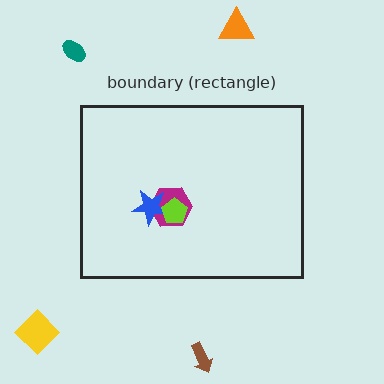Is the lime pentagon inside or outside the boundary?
Inside.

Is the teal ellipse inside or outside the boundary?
Outside.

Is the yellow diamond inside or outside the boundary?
Outside.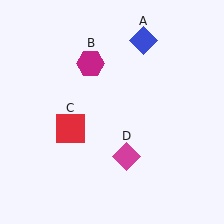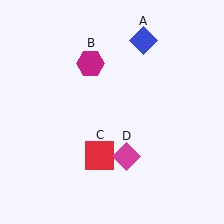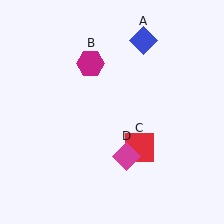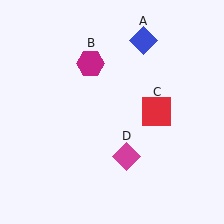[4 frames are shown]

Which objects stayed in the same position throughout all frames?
Blue diamond (object A) and magenta hexagon (object B) and magenta diamond (object D) remained stationary.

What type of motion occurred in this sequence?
The red square (object C) rotated counterclockwise around the center of the scene.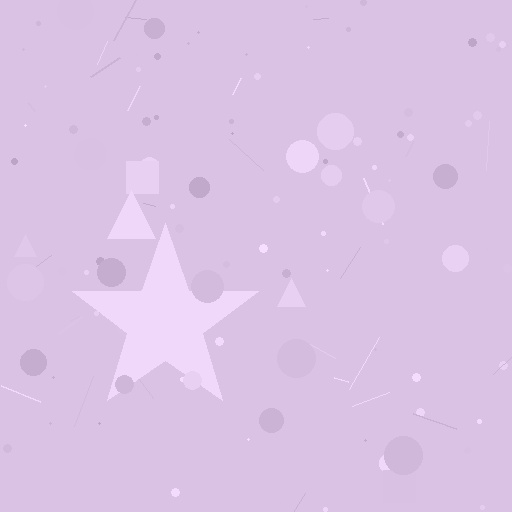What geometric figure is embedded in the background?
A star is embedded in the background.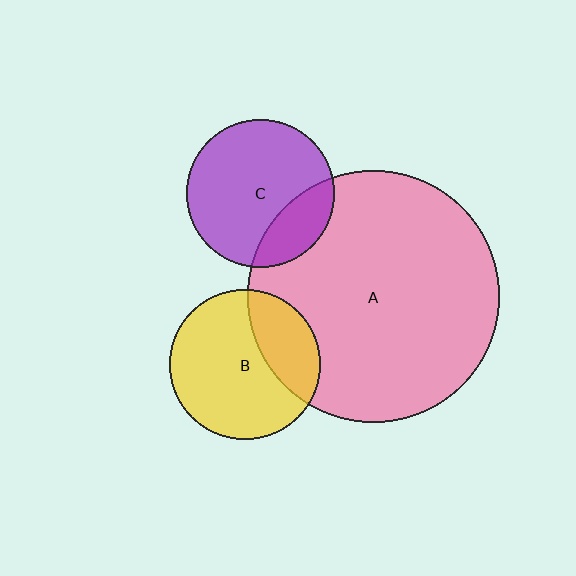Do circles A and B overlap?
Yes.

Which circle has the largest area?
Circle A (pink).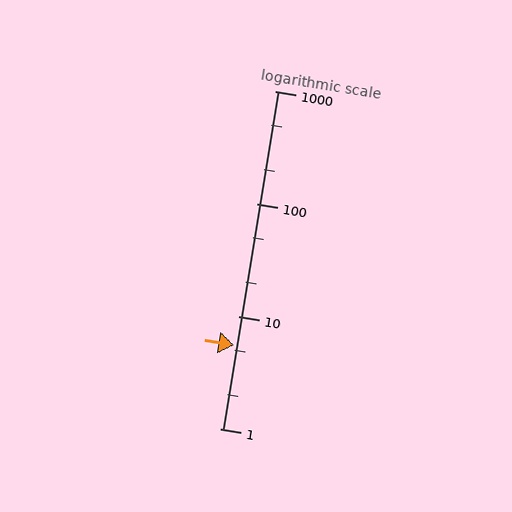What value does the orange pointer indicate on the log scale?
The pointer indicates approximately 5.5.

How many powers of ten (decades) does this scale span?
The scale spans 3 decades, from 1 to 1000.